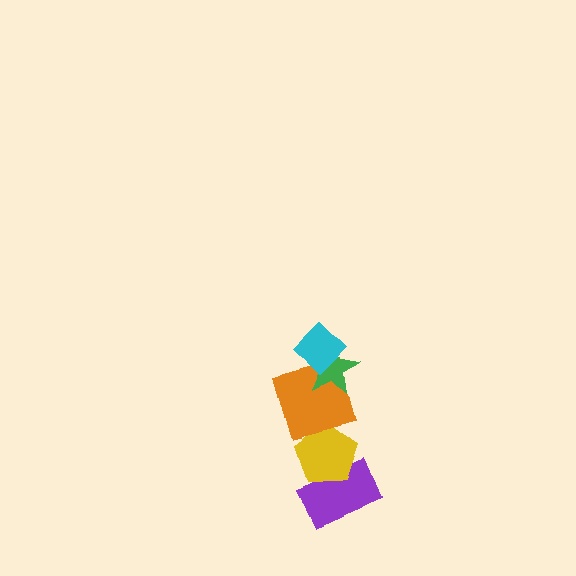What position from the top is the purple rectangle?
The purple rectangle is 5th from the top.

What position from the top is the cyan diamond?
The cyan diamond is 1st from the top.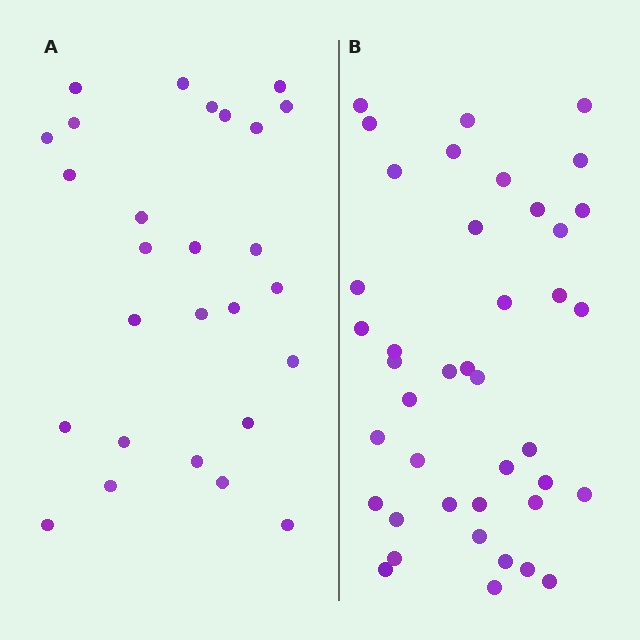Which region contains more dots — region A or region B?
Region B (the right region) has more dots.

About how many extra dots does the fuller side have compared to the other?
Region B has approximately 15 more dots than region A.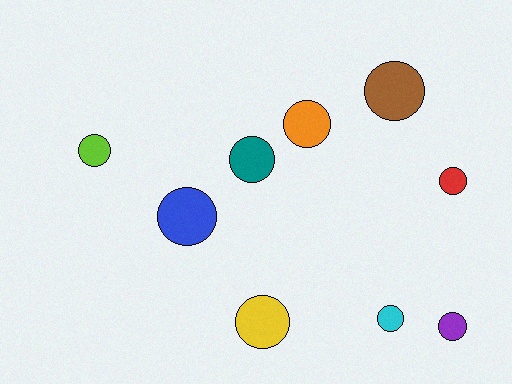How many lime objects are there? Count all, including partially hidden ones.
There is 1 lime object.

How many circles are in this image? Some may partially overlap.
There are 9 circles.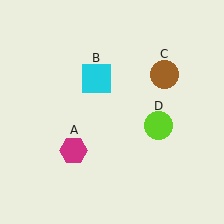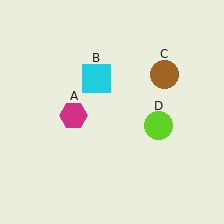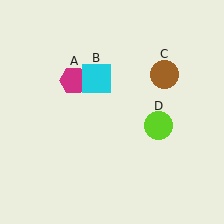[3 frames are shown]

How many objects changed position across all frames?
1 object changed position: magenta hexagon (object A).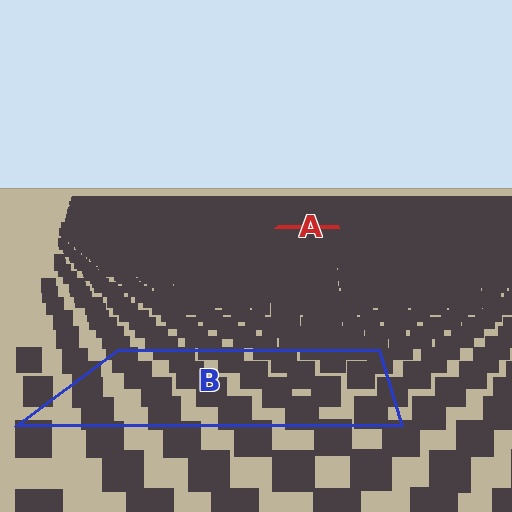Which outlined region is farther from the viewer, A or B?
Region A is farther from the viewer — the texture elements inside it appear smaller and more densely packed.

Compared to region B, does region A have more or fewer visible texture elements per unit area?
Region A has more texture elements per unit area — they are packed more densely because it is farther away.